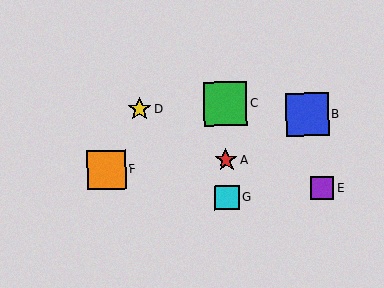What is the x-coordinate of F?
Object F is at x≈106.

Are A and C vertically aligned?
Yes, both are at x≈226.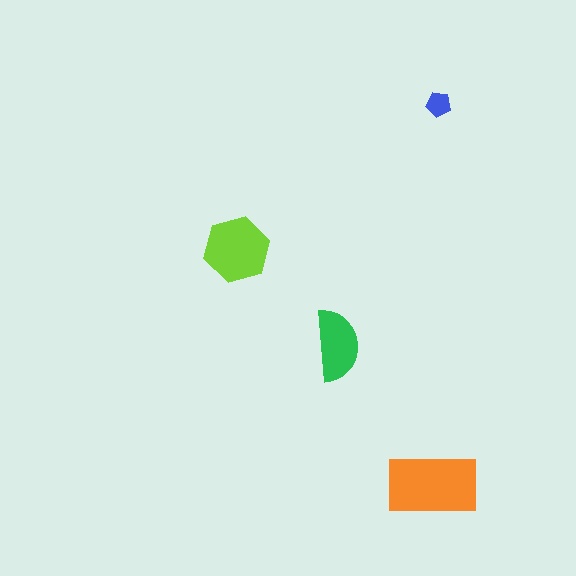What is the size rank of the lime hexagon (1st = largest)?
2nd.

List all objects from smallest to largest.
The blue pentagon, the green semicircle, the lime hexagon, the orange rectangle.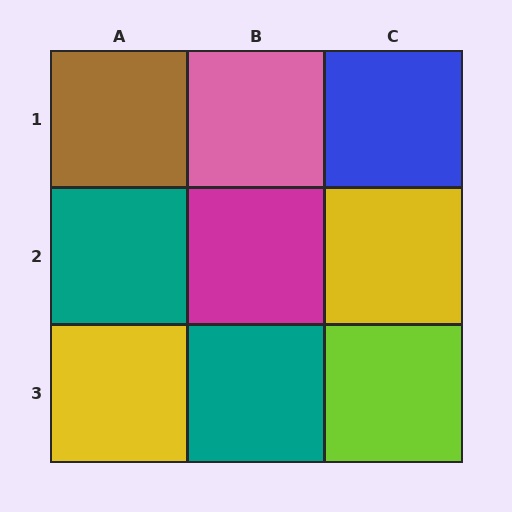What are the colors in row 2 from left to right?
Teal, magenta, yellow.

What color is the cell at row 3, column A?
Yellow.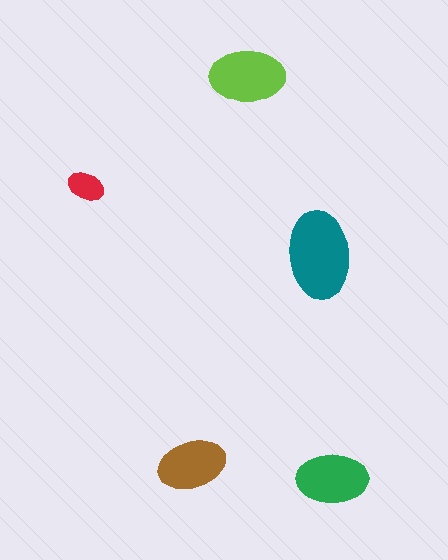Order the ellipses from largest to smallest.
the teal one, the lime one, the green one, the brown one, the red one.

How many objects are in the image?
There are 5 objects in the image.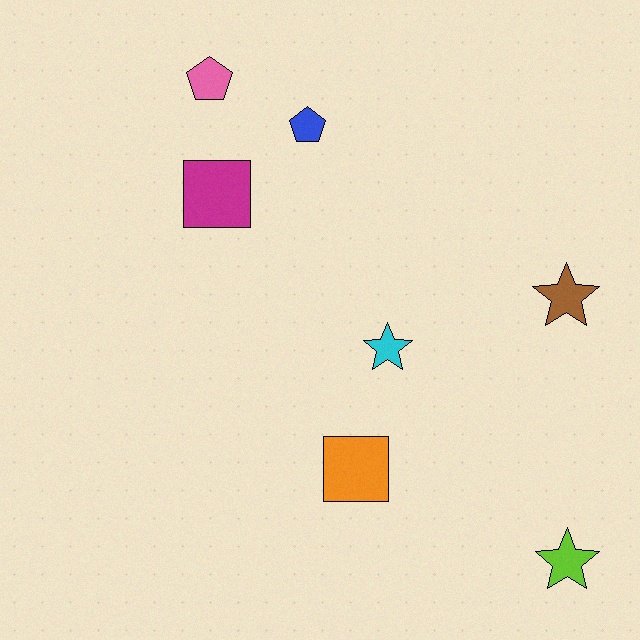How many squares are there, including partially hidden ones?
There are 2 squares.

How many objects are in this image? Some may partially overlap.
There are 7 objects.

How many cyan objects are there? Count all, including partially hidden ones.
There is 1 cyan object.